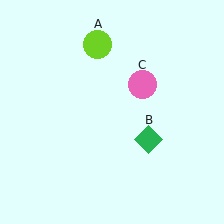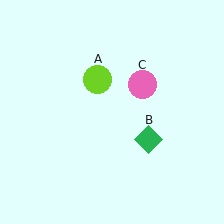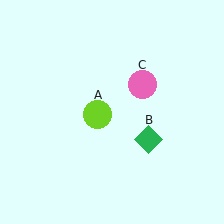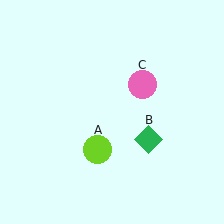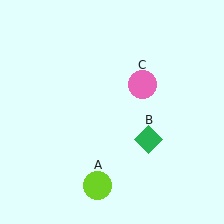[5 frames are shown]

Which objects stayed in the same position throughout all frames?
Green diamond (object B) and pink circle (object C) remained stationary.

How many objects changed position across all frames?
1 object changed position: lime circle (object A).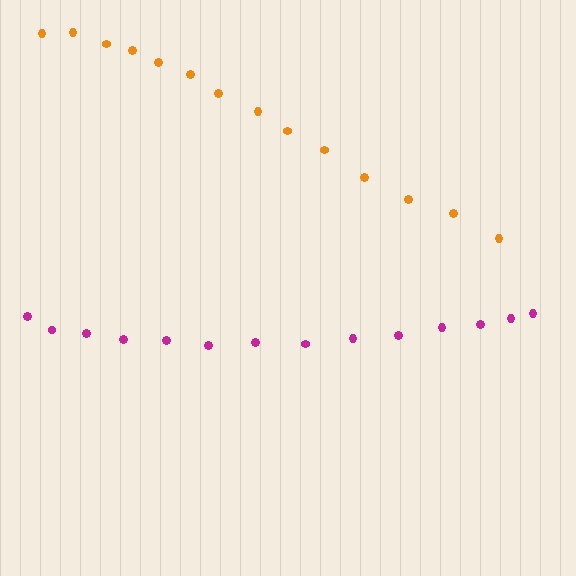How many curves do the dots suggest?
There are 2 distinct paths.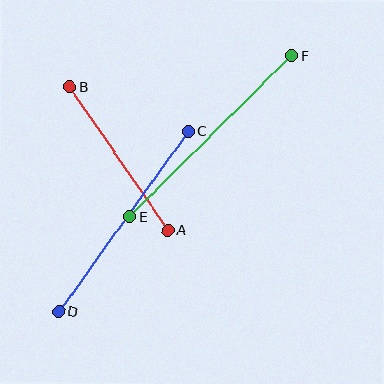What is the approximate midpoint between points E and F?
The midpoint is at approximately (210, 136) pixels.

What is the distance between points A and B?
The distance is approximately 173 pixels.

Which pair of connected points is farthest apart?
Points E and F are farthest apart.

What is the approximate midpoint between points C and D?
The midpoint is at approximately (123, 221) pixels.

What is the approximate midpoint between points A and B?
The midpoint is at approximately (119, 158) pixels.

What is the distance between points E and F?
The distance is approximately 228 pixels.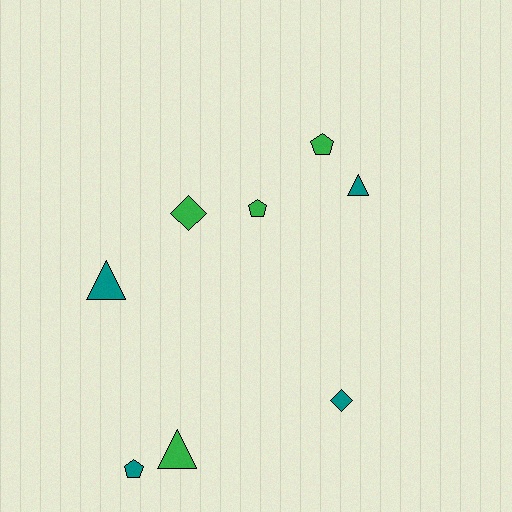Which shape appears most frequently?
Pentagon, with 3 objects.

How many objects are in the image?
There are 8 objects.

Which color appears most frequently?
Teal, with 4 objects.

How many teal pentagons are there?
There is 1 teal pentagon.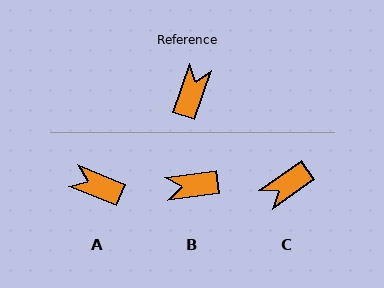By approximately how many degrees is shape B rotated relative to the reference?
Approximately 116 degrees counter-clockwise.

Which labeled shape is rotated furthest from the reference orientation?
C, about 143 degrees away.